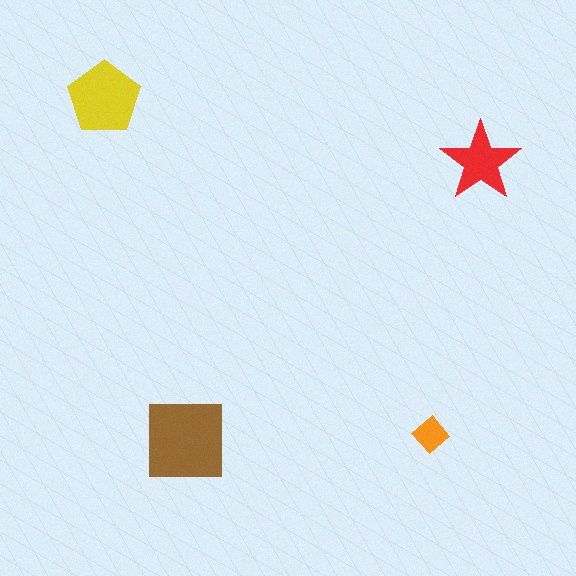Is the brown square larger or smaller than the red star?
Larger.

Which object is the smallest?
The orange diamond.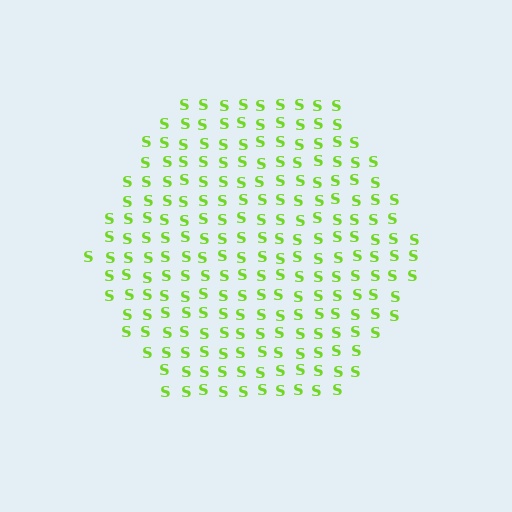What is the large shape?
The large shape is a hexagon.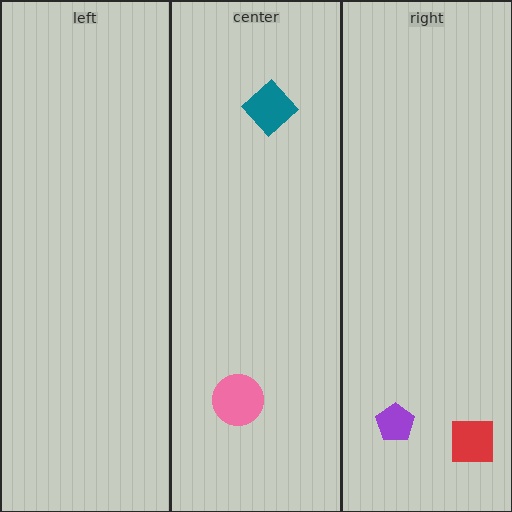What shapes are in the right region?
The red square, the purple pentagon.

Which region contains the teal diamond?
The center region.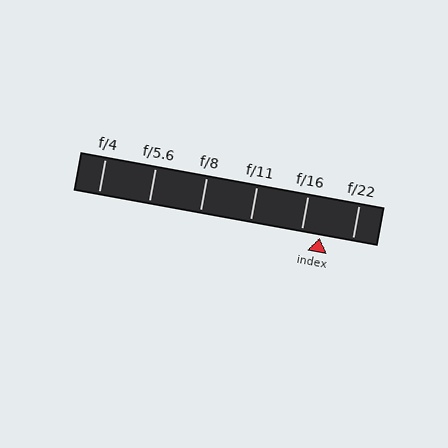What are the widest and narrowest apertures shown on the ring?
The widest aperture shown is f/4 and the narrowest is f/22.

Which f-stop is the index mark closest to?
The index mark is closest to f/16.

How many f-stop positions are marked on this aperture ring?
There are 6 f-stop positions marked.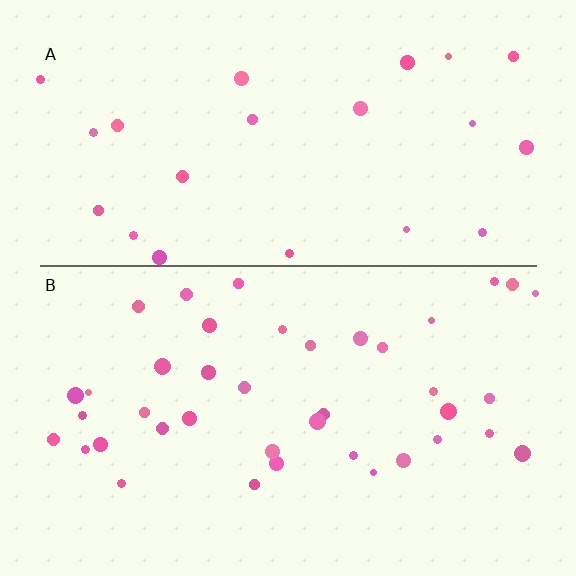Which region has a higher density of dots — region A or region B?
B (the bottom).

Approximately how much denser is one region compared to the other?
Approximately 1.8× — region B over region A.